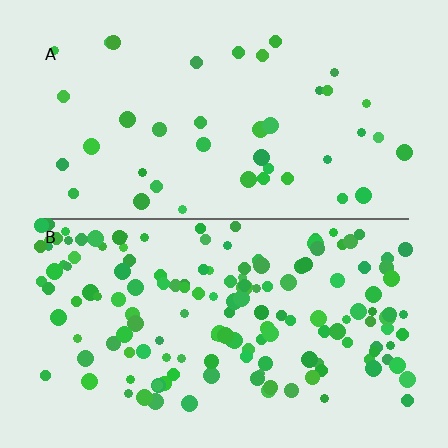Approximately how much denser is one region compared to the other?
Approximately 3.6× — region B over region A.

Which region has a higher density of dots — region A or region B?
B (the bottom).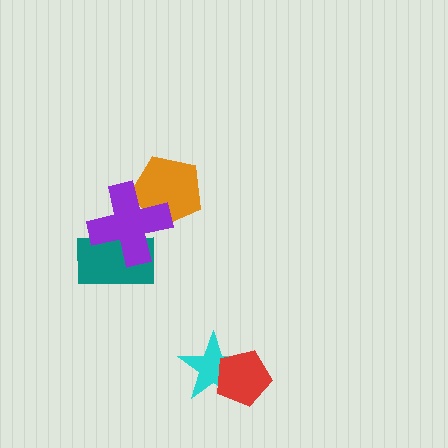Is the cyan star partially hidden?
Yes, it is partially covered by another shape.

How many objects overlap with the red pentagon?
1 object overlaps with the red pentagon.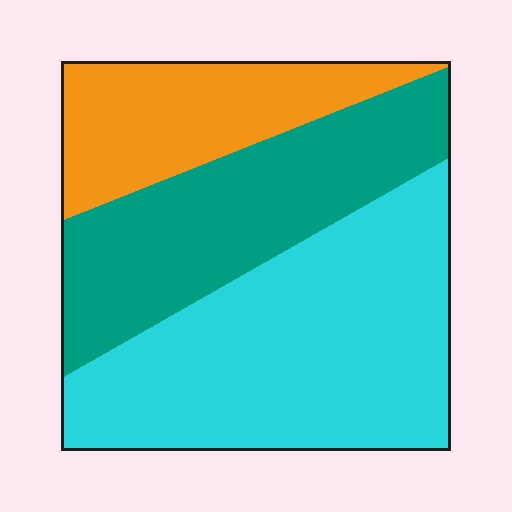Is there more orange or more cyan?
Cyan.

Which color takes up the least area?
Orange, at roughly 20%.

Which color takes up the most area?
Cyan, at roughly 45%.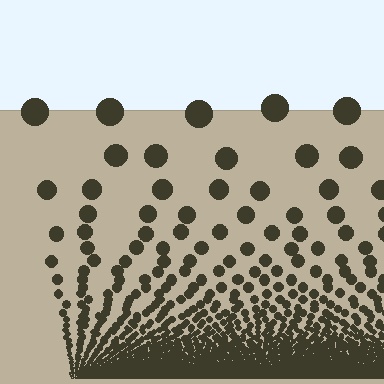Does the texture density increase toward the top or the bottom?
Density increases toward the bottom.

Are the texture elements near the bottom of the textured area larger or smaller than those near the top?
Smaller. The gradient is inverted — elements near the bottom are smaller and denser.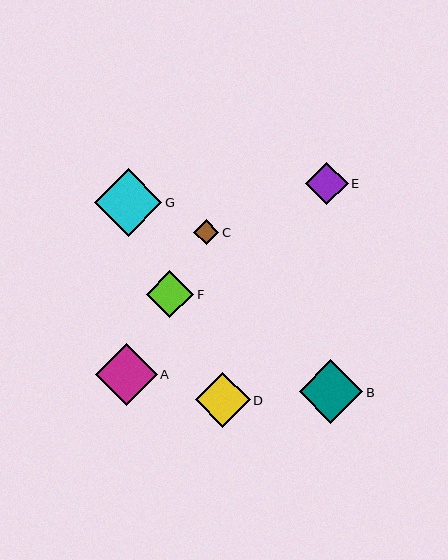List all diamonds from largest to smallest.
From largest to smallest: G, B, A, D, F, E, C.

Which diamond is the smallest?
Diamond C is the smallest with a size of approximately 25 pixels.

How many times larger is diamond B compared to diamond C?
Diamond B is approximately 2.5 times the size of diamond C.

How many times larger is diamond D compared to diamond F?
Diamond D is approximately 1.2 times the size of diamond F.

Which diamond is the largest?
Diamond G is the largest with a size of approximately 67 pixels.